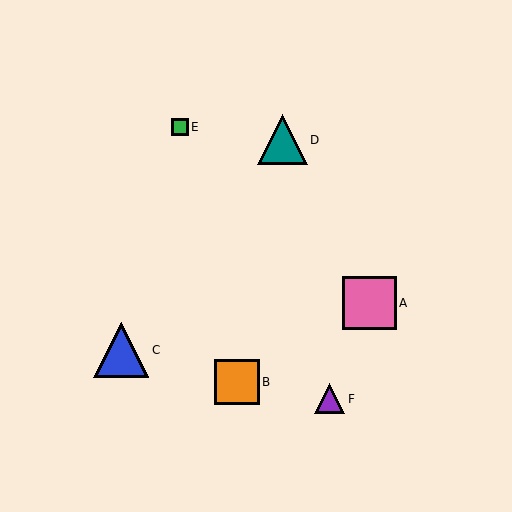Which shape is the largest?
The blue triangle (labeled C) is the largest.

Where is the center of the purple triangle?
The center of the purple triangle is at (330, 399).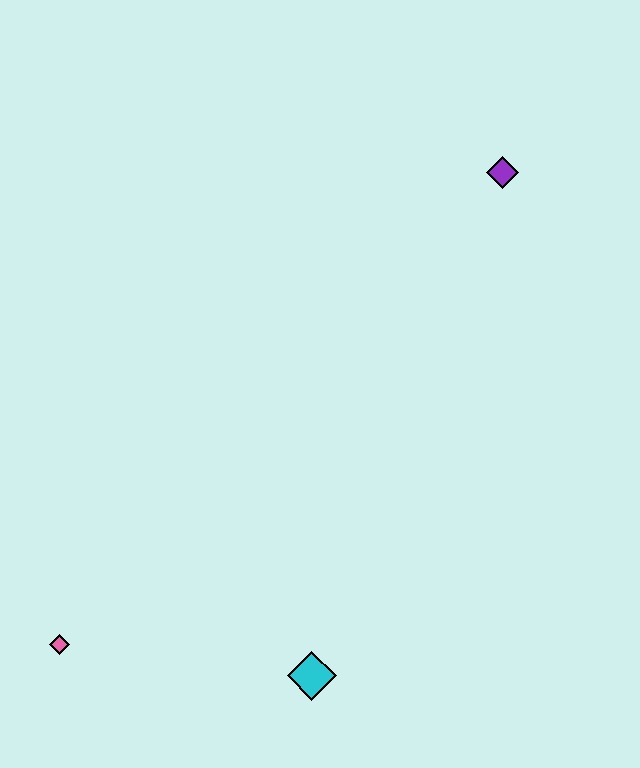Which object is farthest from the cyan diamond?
The purple diamond is farthest from the cyan diamond.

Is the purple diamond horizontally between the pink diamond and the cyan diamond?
No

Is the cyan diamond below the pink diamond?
Yes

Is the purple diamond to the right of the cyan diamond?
Yes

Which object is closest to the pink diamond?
The cyan diamond is closest to the pink diamond.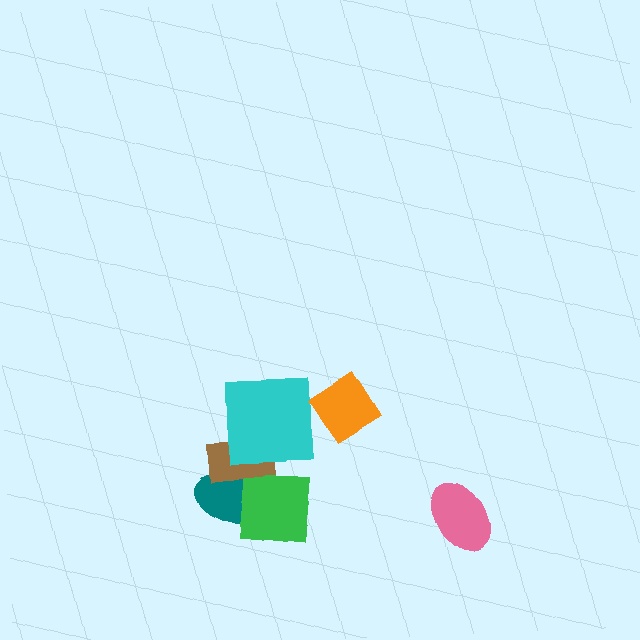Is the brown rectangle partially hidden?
Yes, it is partially covered by another shape.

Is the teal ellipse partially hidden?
Yes, it is partially covered by another shape.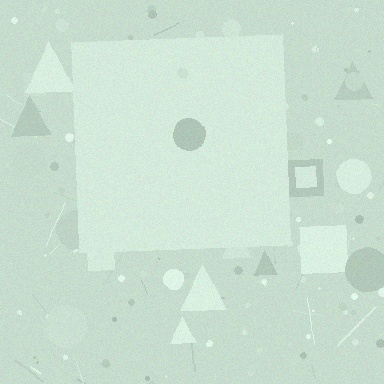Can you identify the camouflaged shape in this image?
The camouflaged shape is a square.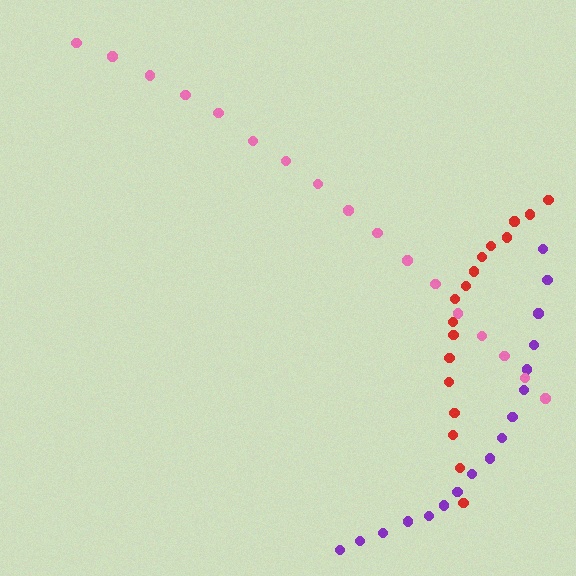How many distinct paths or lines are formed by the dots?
There are 3 distinct paths.